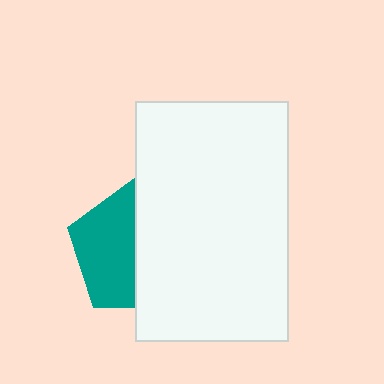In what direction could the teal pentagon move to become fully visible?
The teal pentagon could move left. That would shift it out from behind the white rectangle entirely.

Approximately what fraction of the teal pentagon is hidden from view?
Roughly 50% of the teal pentagon is hidden behind the white rectangle.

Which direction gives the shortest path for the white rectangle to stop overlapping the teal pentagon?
Moving right gives the shortest separation.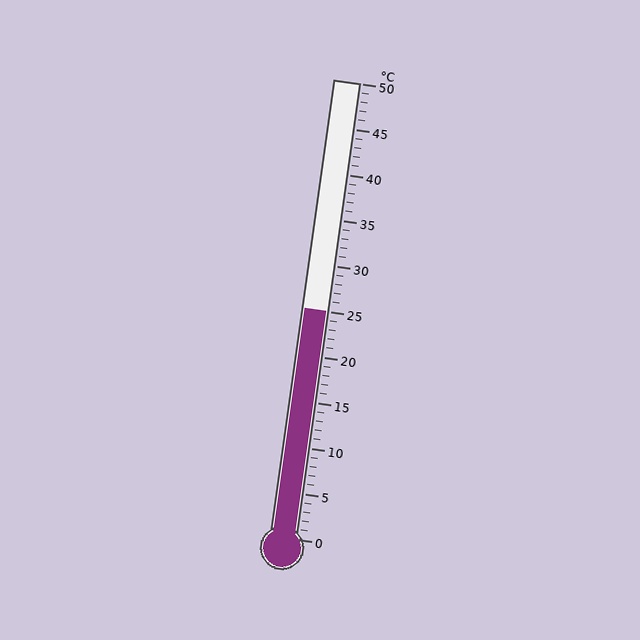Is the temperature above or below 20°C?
The temperature is above 20°C.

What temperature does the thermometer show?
The thermometer shows approximately 25°C.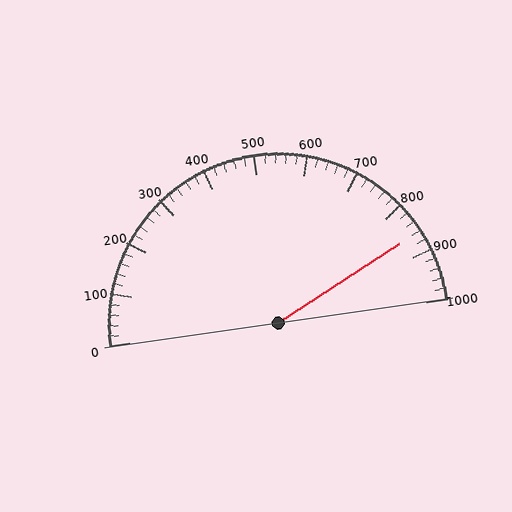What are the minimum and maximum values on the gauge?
The gauge ranges from 0 to 1000.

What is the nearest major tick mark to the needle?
The nearest major tick mark is 900.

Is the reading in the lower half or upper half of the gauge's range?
The reading is in the upper half of the range (0 to 1000).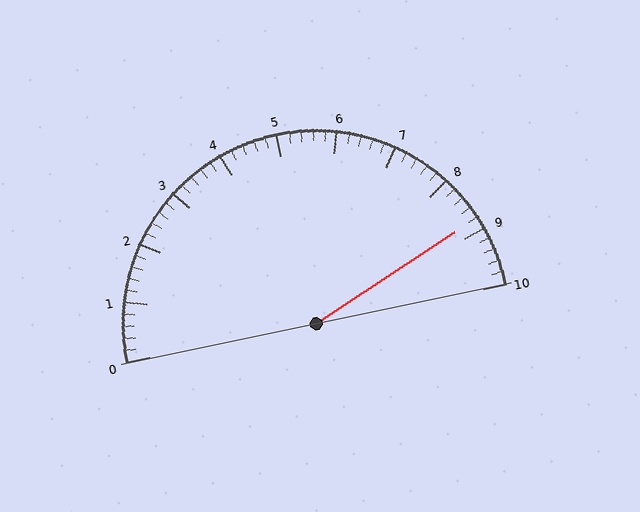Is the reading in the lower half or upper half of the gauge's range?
The reading is in the upper half of the range (0 to 10).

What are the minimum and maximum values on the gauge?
The gauge ranges from 0 to 10.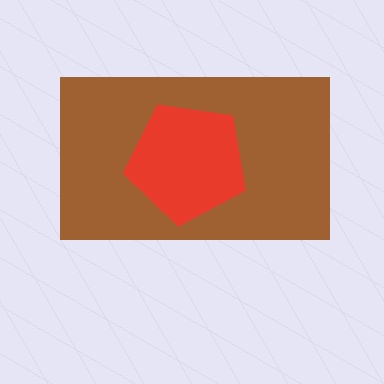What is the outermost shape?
The brown rectangle.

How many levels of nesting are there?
2.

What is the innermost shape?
The red pentagon.